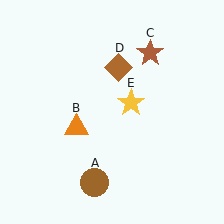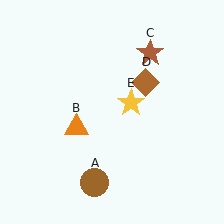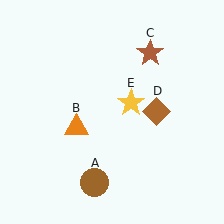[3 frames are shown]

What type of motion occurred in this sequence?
The brown diamond (object D) rotated clockwise around the center of the scene.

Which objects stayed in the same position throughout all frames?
Brown circle (object A) and orange triangle (object B) and brown star (object C) and yellow star (object E) remained stationary.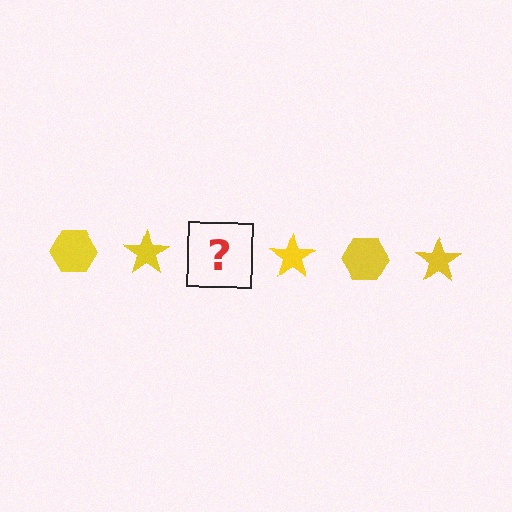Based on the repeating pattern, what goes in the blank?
The blank should be a yellow hexagon.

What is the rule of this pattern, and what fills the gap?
The rule is that the pattern cycles through hexagon, star shapes in yellow. The gap should be filled with a yellow hexagon.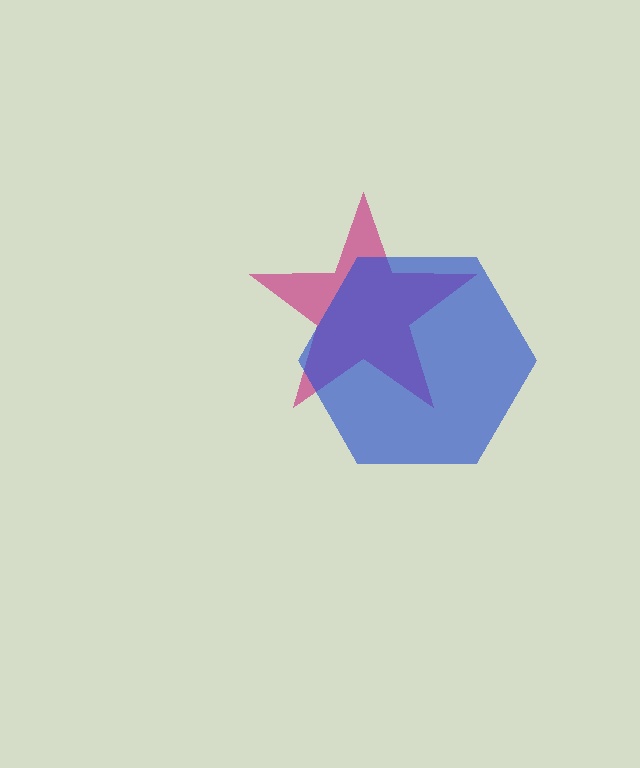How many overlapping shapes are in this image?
There are 2 overlapping shapes in the image.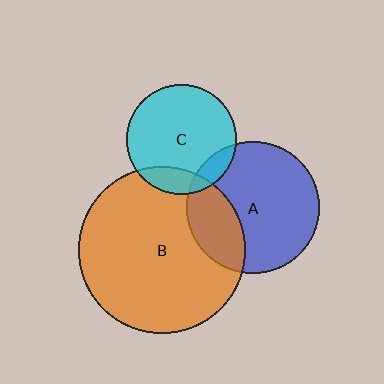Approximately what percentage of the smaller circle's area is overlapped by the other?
Approximately 25%.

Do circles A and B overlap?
Yes.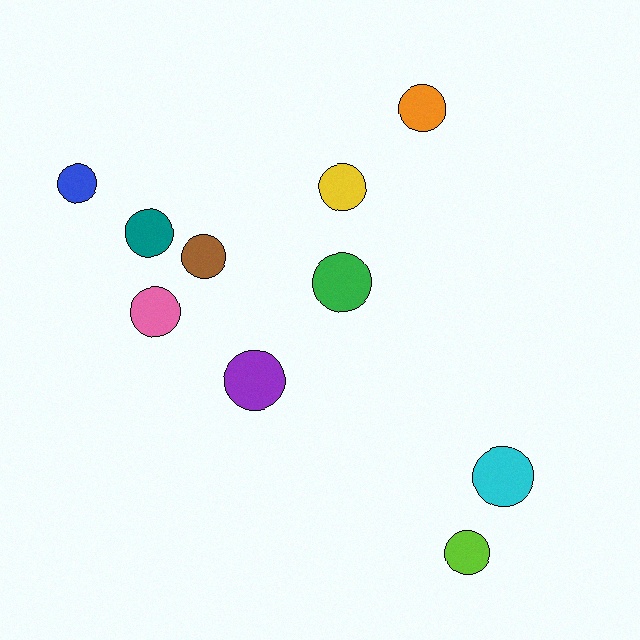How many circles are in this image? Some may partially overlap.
There are 10 circles.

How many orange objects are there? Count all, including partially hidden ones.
There is 1 orange object.